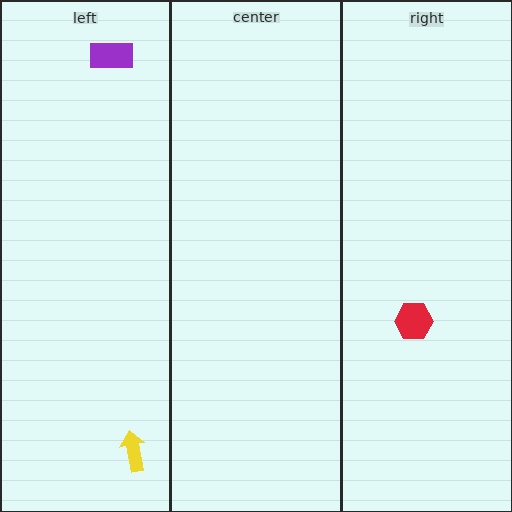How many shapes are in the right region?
1.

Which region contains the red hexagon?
The right region.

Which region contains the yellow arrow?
The left region.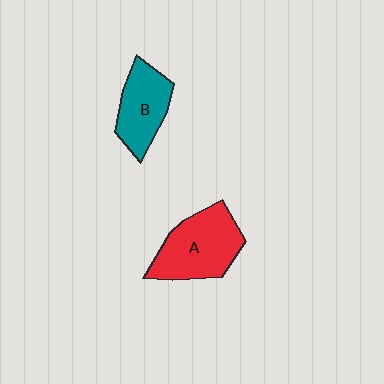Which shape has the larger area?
Shape A (red).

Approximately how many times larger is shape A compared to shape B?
Approximately 1.3 times.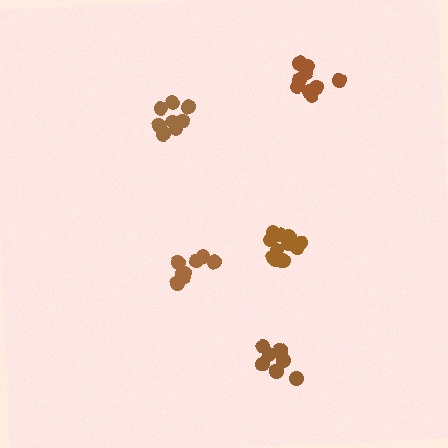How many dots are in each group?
Group 1: 8 dots, Group 2: 8 dots, Group 3: 9 dots, Group 4: 8 dots, Group 5: 11 dots (44 total).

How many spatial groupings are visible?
There are 5 spatial groupings.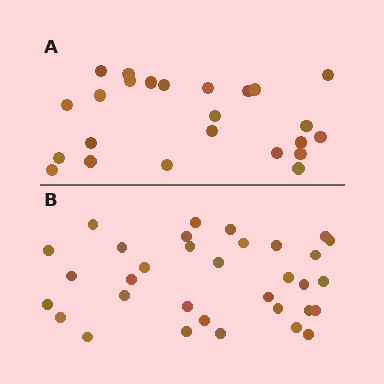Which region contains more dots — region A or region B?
Region B (the bottom region) has more dots.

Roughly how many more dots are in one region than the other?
Region B has roughly 8 or so more dots than region A.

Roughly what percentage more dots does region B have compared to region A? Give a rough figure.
About 40% more.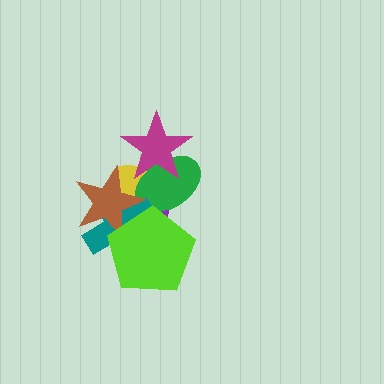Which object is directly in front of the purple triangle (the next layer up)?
The yellow ellipse is directly in front of the purple triangle.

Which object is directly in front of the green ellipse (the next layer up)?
The teal cross is directly in front of the green ellipse.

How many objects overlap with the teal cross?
5 objects overlap with the teal cross.